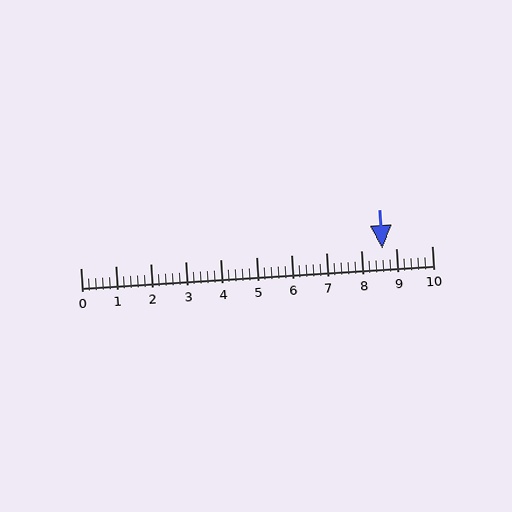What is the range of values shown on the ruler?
The ruler shows values from 0 to 10.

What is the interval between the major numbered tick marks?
The major tick marks are spaced 1 units apart.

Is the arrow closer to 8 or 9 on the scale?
The arrow is closer to 9.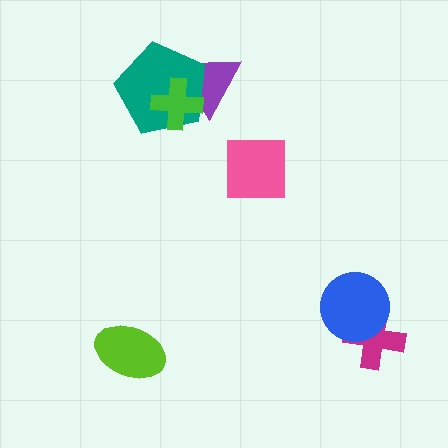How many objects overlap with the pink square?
0 objects overlap with the pink square.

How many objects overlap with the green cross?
2 objects overlap with the green cross.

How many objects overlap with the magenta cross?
1 object overlaps with the magenta cross.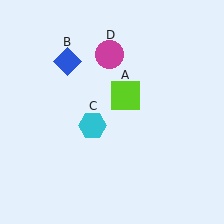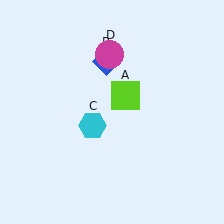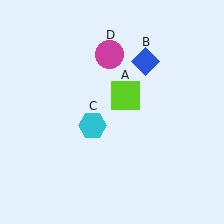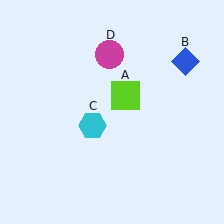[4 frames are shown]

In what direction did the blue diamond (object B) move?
The blue diamond (object B) moved right.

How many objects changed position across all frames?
1 object changed position: blue diamond (object B).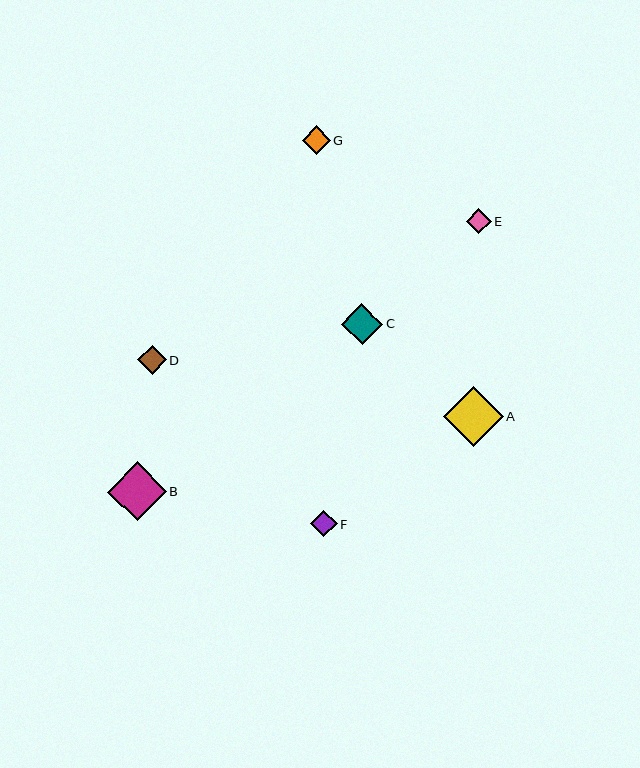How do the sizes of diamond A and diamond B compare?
Diamond A and diamond B are approximately the same size.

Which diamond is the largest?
Diamond A is the largest with a size of approximately 60 pixels.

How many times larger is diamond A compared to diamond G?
Diamond A is approximately 2.1 times the size of diamond G.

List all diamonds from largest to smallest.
From largest to smallest: A, B, C, D, G, F, E.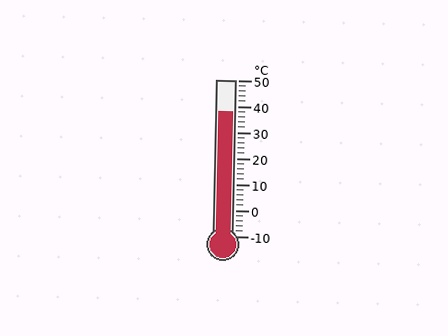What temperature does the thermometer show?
The thermometer shows approximately 38°C.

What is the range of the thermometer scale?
The thermometer scale ranges from -10°C to 50°C.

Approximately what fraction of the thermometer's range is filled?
The thermometer is filled to approximately 80% of its range.